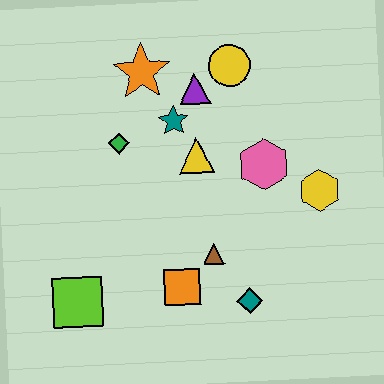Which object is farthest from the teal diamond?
The orange star is farthest from the teal diamond.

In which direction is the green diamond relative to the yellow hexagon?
The green diamond is to the left of the yellow hexagon.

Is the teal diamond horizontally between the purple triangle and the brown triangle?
No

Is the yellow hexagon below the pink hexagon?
Yes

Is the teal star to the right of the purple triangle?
No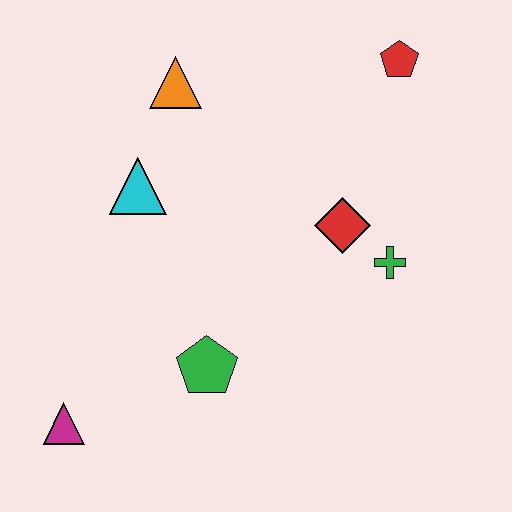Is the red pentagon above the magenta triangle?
Yes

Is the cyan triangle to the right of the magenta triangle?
Yes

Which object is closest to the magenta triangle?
The green pentagon is closest to the magenta triangle.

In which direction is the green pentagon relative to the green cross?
The green pentagon is to the left of the green cross.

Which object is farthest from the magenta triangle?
The red pentagon is farthest from the magenta triangle.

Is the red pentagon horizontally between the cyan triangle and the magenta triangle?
No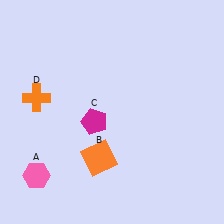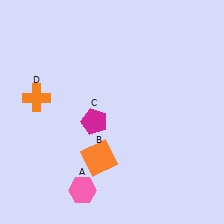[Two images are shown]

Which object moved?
The pink hexagon (A) moved right.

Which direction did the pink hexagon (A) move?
The pink hexagon (A) moved right.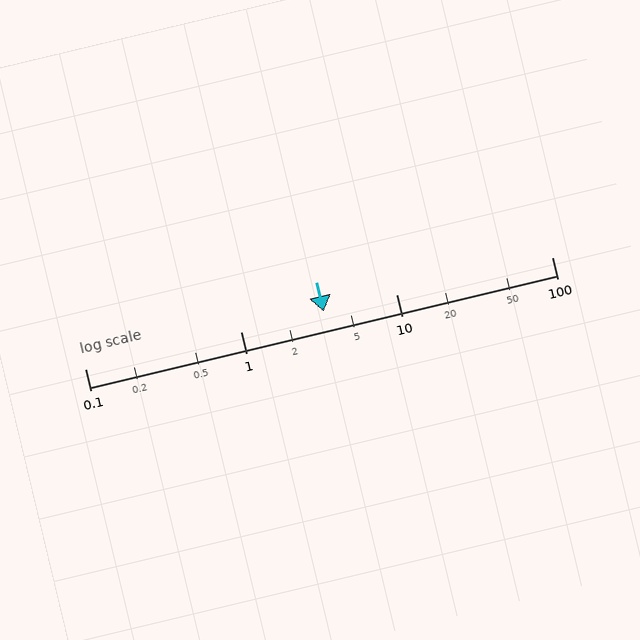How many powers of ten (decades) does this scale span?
The scale spans 3 decades, from 0.1 to 100.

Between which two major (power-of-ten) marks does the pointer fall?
The pointer is between 1 and 10.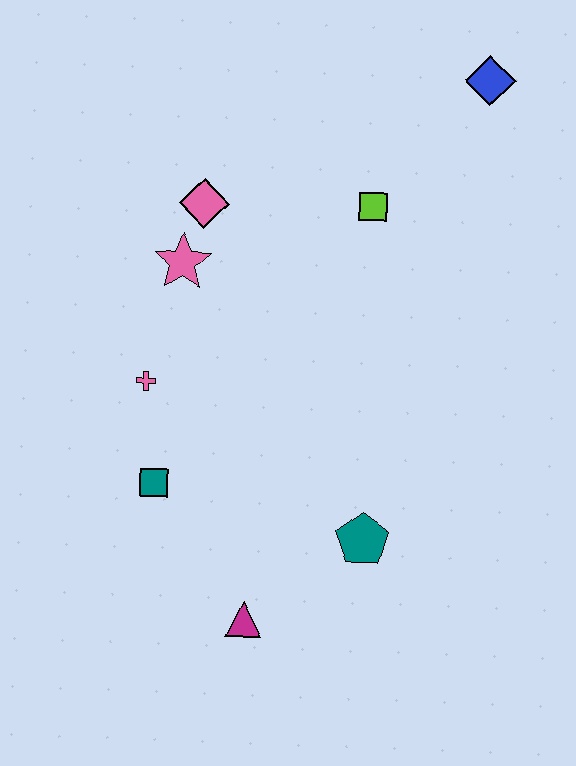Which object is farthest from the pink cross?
The blue diamond is farthest from the pink cross.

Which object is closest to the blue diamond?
The lime square is closest to the blue diamond.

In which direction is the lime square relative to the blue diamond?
The lime square is below the blue diamond.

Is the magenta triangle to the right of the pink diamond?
Yes